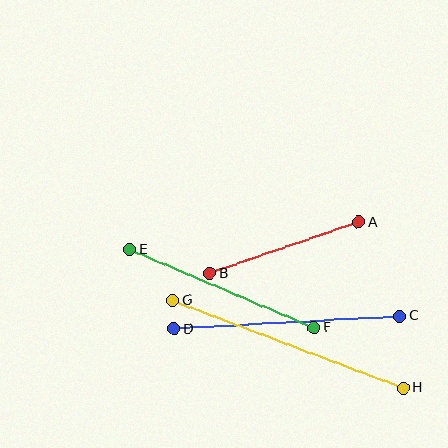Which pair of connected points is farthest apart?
Points G and H are farthest apart.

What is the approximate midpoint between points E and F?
The midpoint is at approximately (222, 289) pixels.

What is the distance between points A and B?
The distance is approximately 158 pixels.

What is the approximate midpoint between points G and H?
The midpoint is at approximately (288, 344) pixels.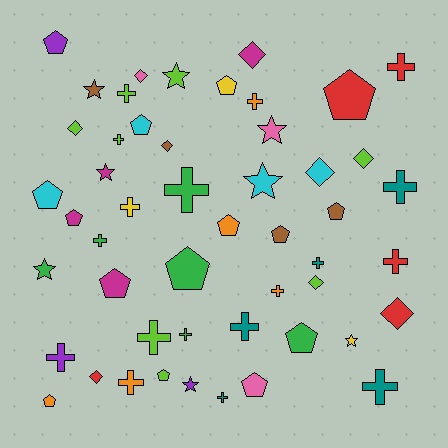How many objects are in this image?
There are 50 objects.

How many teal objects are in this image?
There are 5 teal objects.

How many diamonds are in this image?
There are 9 diamonds.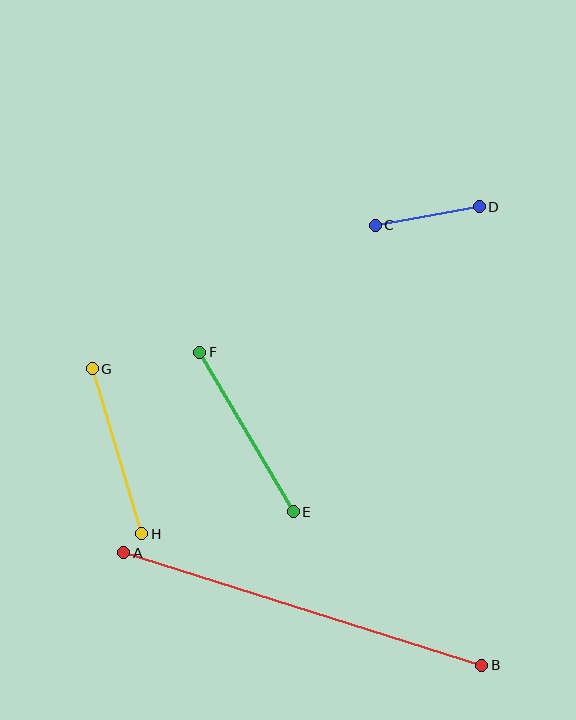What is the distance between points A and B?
The distance is approximately 375 pixels.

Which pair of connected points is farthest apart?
Points A and B are farthest apart.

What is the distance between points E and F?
The distance is approximately 185 pixels.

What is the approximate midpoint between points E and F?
The midpoint is at approximately (246, 432) pixels.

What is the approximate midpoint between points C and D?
The midpoint is at approximately (427, 216) pixels.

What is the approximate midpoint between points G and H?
The midpoint is at approximately (117, 451) pixels.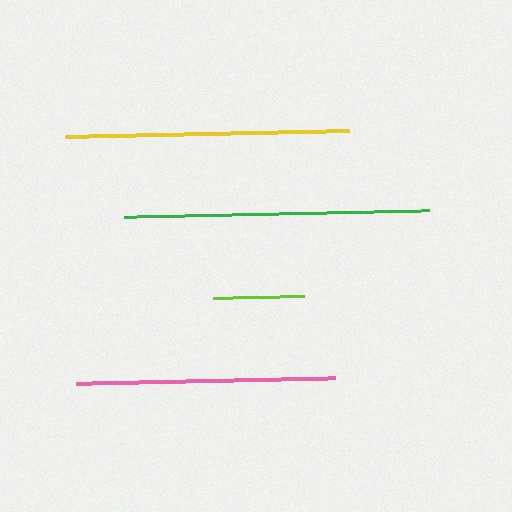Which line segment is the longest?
The green line is the longest at approximately 305 pixels.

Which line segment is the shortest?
The lime line is the shortest at approximately 91 pixels.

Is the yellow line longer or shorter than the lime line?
The yellow line is longer than the lime line.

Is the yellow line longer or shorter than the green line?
The green line is longer than the yellow line.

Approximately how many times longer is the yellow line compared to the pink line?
The yellow line is approximately 1.1 times the length of the pink line.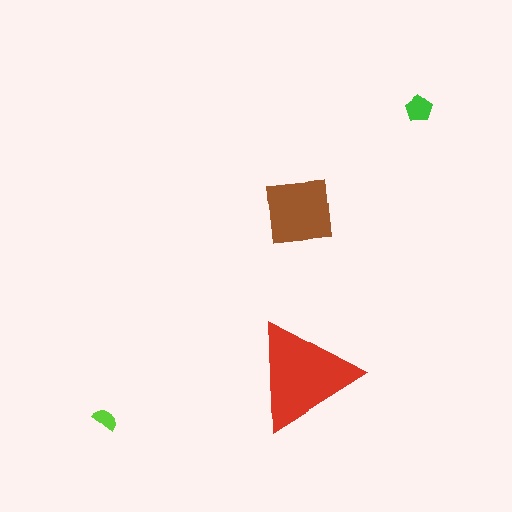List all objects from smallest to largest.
The lime semicircle, the green pentagon, the brown square, the red triangle.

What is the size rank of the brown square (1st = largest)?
2nd.